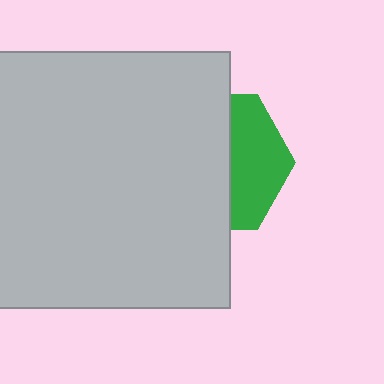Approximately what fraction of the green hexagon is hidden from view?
Roughly 61% of the green hexagon is hidden behind the light gray rectangle.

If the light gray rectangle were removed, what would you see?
You would see the complete green hexagon.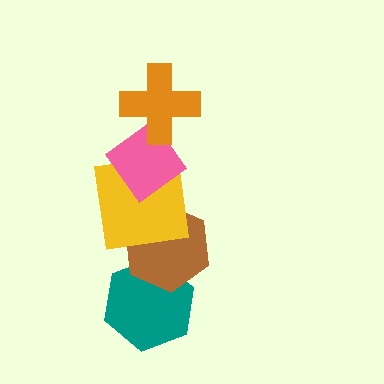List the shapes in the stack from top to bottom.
From top to bottom: the orange cross, the pink diamond, the yellow square, the brown hexagon, the teal hexagon.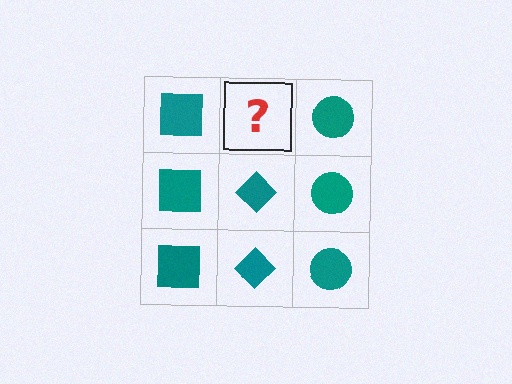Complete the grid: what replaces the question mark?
The question mark should be replaced with a teal diamond.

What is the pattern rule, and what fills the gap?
The rule is that each column has a consistent shape. The gap should be filled with a teal diamond.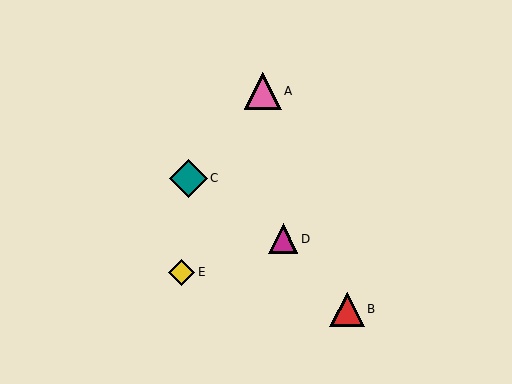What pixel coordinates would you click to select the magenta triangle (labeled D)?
Click at (283, 239) to select the magenta triangle D.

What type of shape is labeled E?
Shape E is a yellow diamond.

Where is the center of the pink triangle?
The center of the pink triangle is at (263, 91).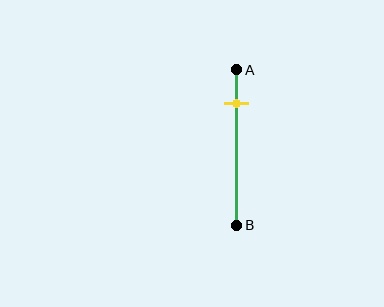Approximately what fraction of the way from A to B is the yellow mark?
The yellow mark is approximately 20% of the way from A to B.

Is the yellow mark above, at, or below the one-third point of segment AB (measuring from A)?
The yellow mark is above the one-third point of segment AB.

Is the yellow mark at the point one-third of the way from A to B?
No, the mark is at about 20% from A, not at the 33% one-third point.